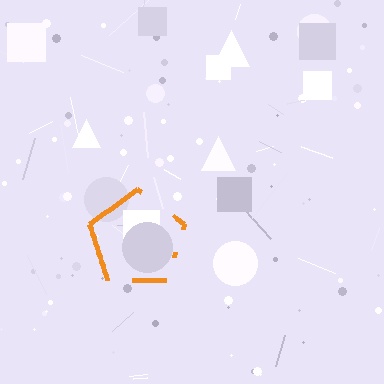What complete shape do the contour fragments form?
The contour fragments form a pentagon.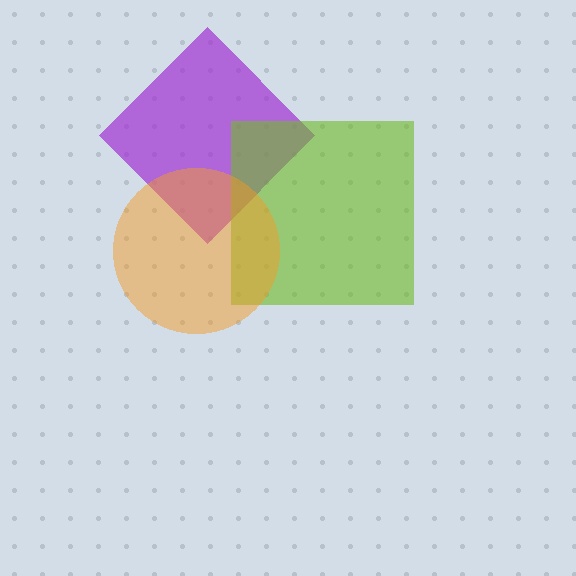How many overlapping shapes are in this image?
There are 3 overlapping shapes in the image.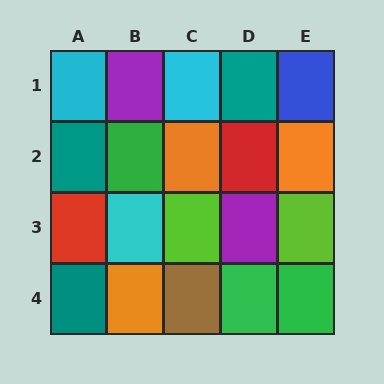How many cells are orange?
3 cells are orange.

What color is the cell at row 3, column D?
Purple.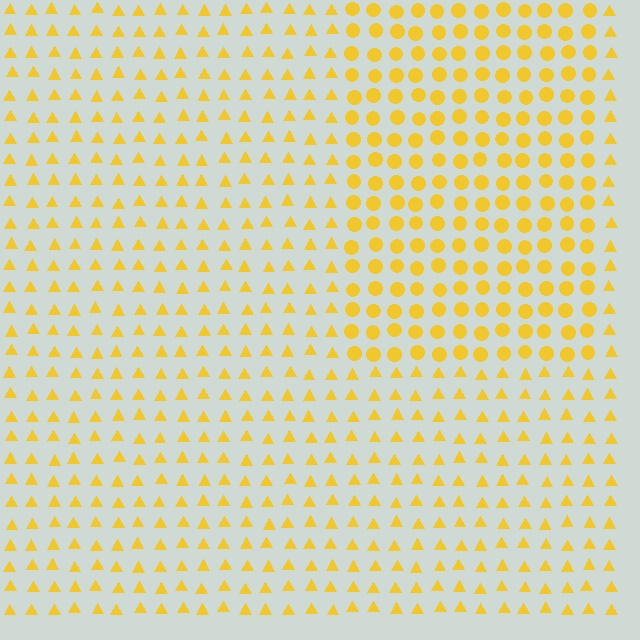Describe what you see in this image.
The image is filled with small yellow elements arranged in a uniform grid. A rectangle-shaped region contains circles, while the surrounding area contains triangles. The boundary is defined purely by the change in element shape.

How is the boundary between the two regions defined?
The boundary is defined by a change in element shape: circles inside vs. triangles outside. All elements share the same color and spacing.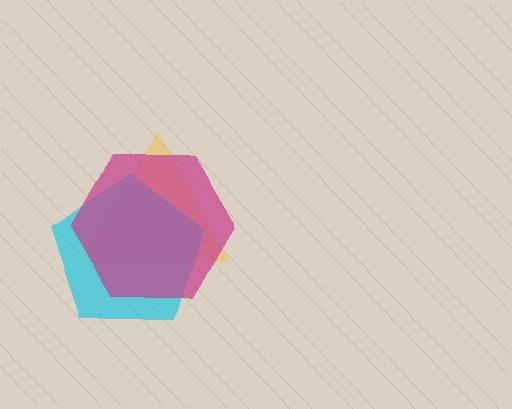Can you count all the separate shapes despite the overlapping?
Yes, there are 3 separate shapes.